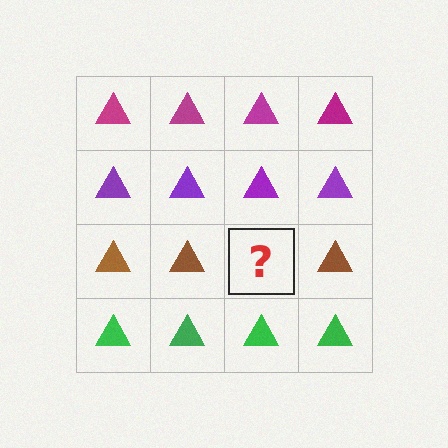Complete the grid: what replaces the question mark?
The question mark should be replaced with a brown triangle.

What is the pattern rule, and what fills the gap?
The rule is that each row has a consistent color. The gap should be filled with a brown triangle.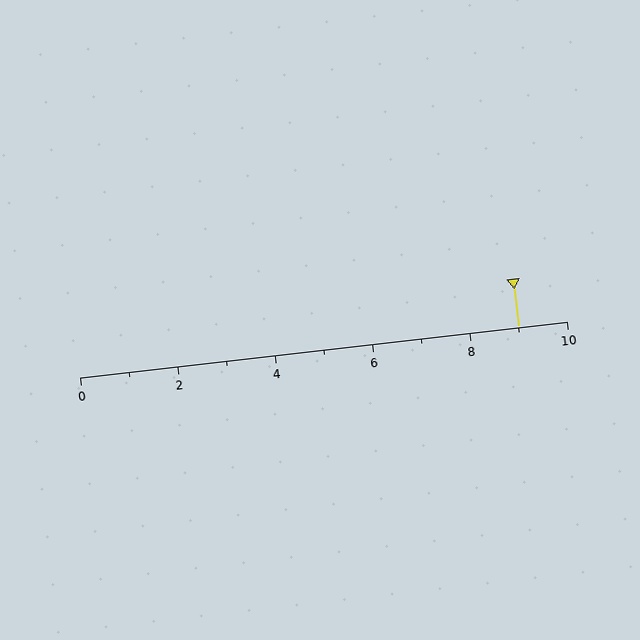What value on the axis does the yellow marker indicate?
The marker indicates approximately 9.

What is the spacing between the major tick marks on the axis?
The major ticks are spaced 2 apart.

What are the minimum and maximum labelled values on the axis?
The axis runs from 0 to 10.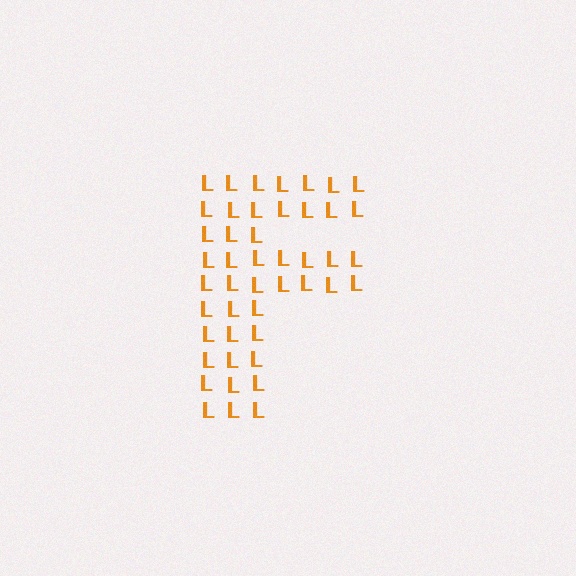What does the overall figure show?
The overall figure shows the letter F.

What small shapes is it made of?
It is made of small letter L's.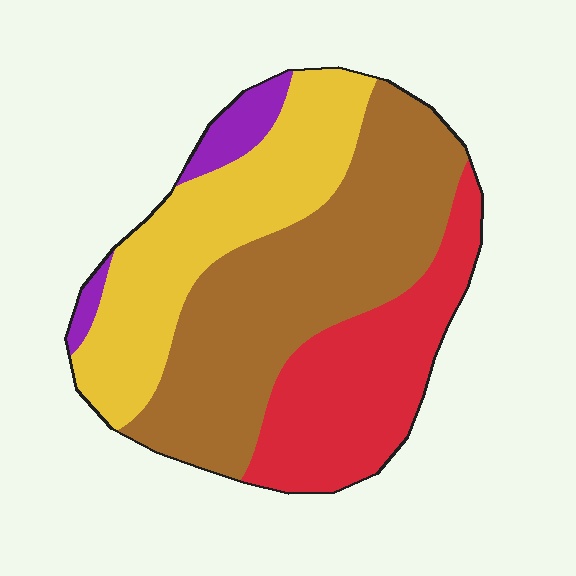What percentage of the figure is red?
Red covers around 25% of the figure.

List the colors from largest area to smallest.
From largest to smallest: brown, yellow, red, purple.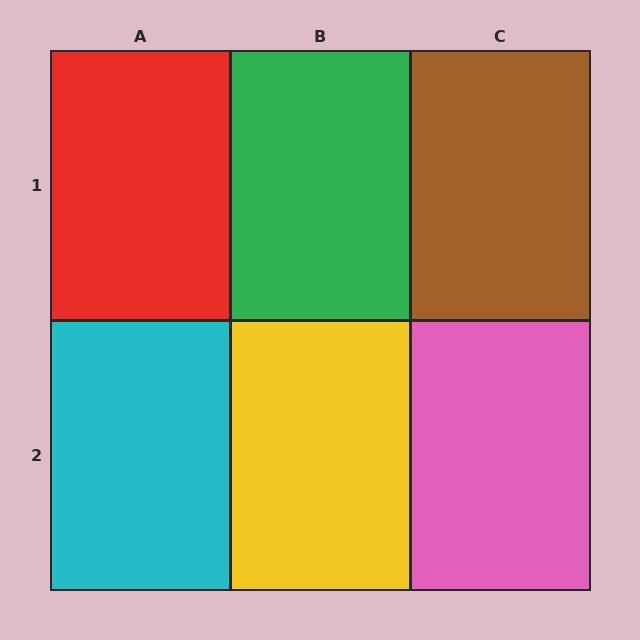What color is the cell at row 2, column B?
Yellow.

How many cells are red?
1 cell is red.